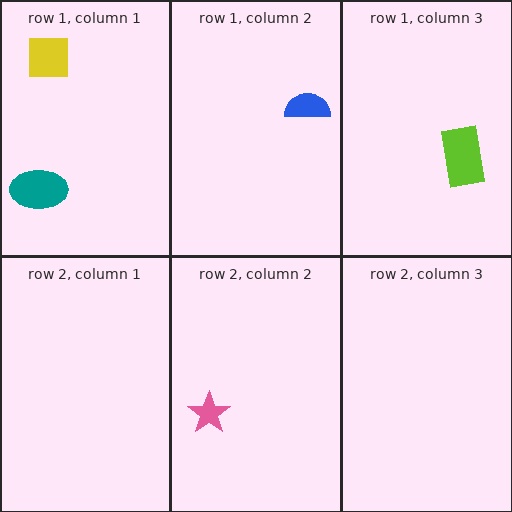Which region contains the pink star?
The row 2, column 2 region.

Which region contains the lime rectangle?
The row 1, column 3 region.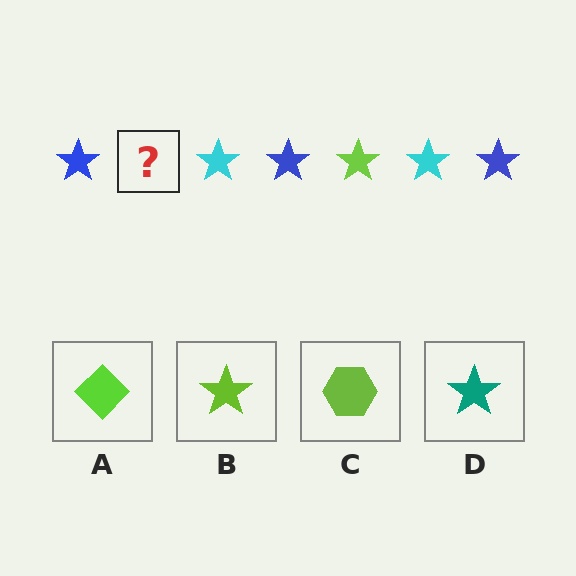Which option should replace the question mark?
Option B.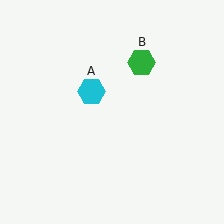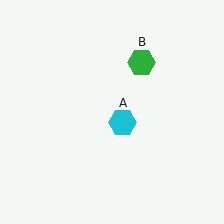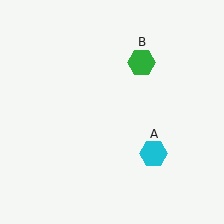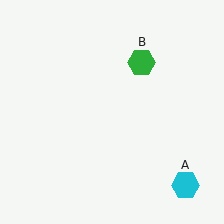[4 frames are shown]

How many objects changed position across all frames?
1 object changed position: cyan hexagon (object A).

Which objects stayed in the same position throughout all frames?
Green hexagon (object B) remained stationary.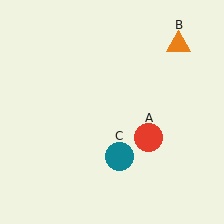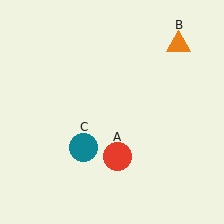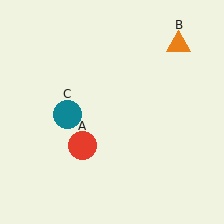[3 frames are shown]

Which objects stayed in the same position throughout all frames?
Orange triangle (object B) remained stationary.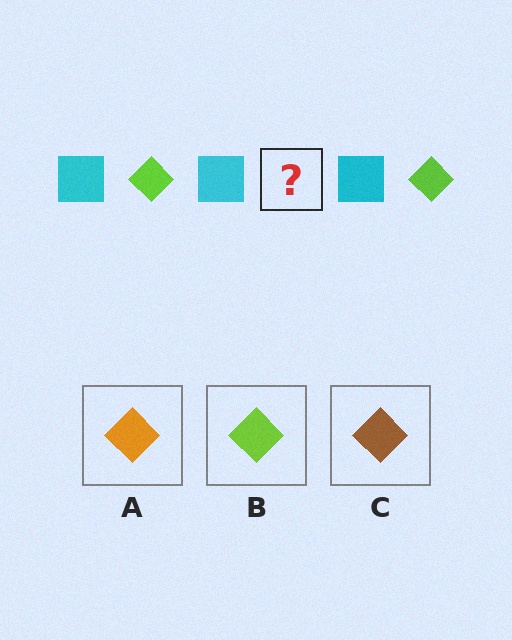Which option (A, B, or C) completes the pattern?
B.